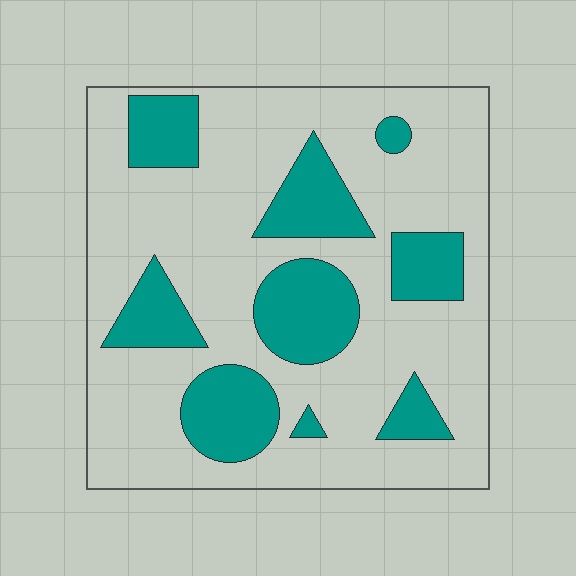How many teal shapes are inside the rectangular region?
9.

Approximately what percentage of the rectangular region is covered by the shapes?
Approximately 25%.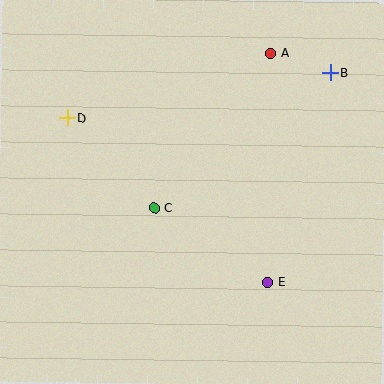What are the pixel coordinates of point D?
Point D is at (67, 118).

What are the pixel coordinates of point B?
Point B is at (330, 73).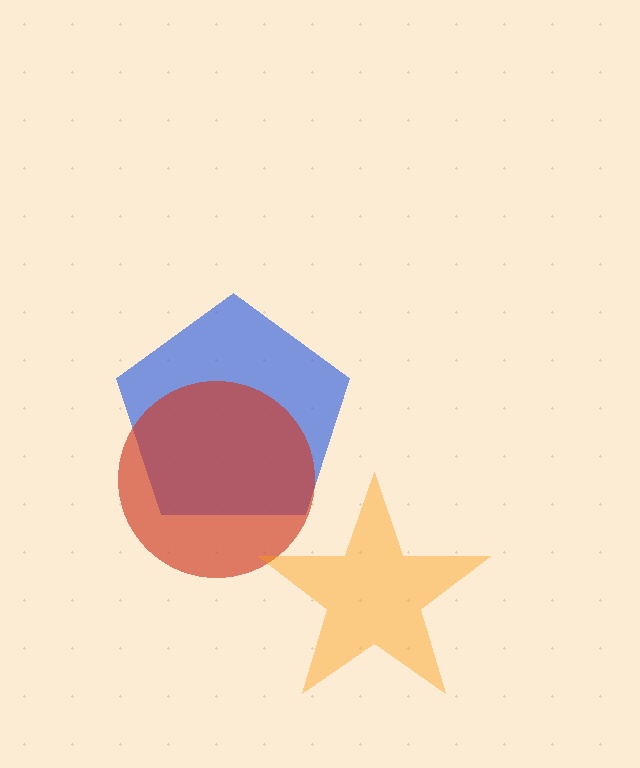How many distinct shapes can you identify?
There are 3 distinct shapes: a blue pentagon, a red circle, an orange star.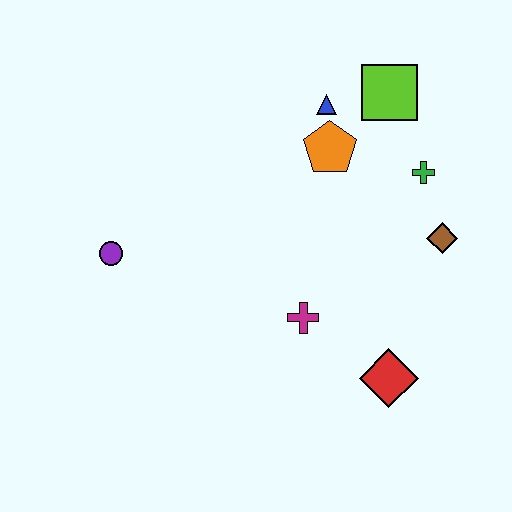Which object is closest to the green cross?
The brown diamond is closest to the green cross.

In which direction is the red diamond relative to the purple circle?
The red diamond is to the right of the purple circle.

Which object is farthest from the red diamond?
The purple circle is farthest from the red diamond.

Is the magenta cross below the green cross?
Yes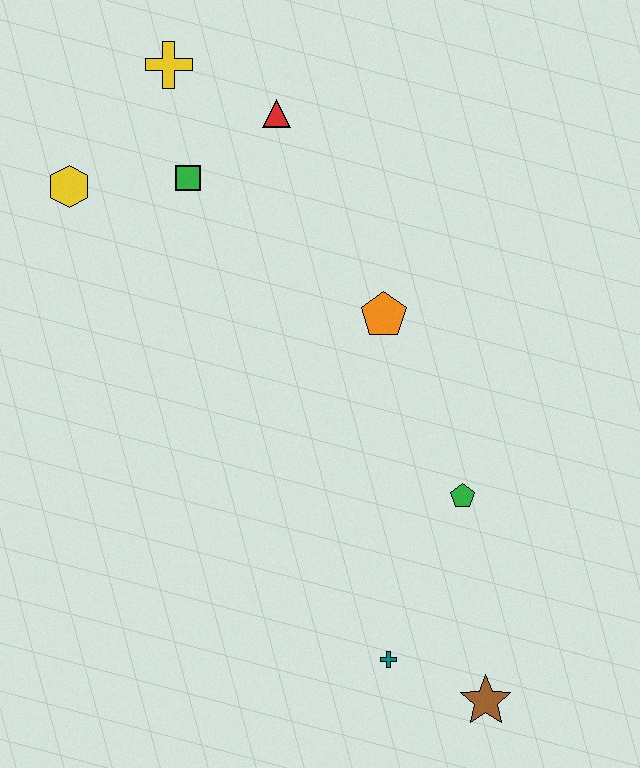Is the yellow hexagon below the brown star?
No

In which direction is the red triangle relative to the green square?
The red triangle is to the right of the green square.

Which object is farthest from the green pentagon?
The yellow cross is farthest from the green pentagon.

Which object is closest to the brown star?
The teal cross is closest to the brown star.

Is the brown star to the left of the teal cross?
No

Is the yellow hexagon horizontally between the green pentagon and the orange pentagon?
No